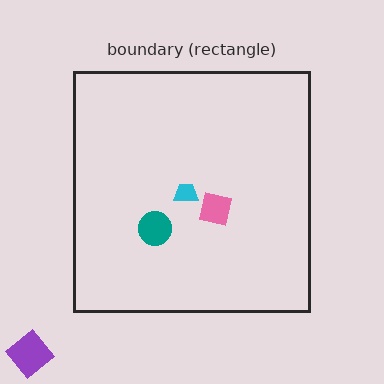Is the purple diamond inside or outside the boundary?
Outside.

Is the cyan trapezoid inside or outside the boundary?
Inside.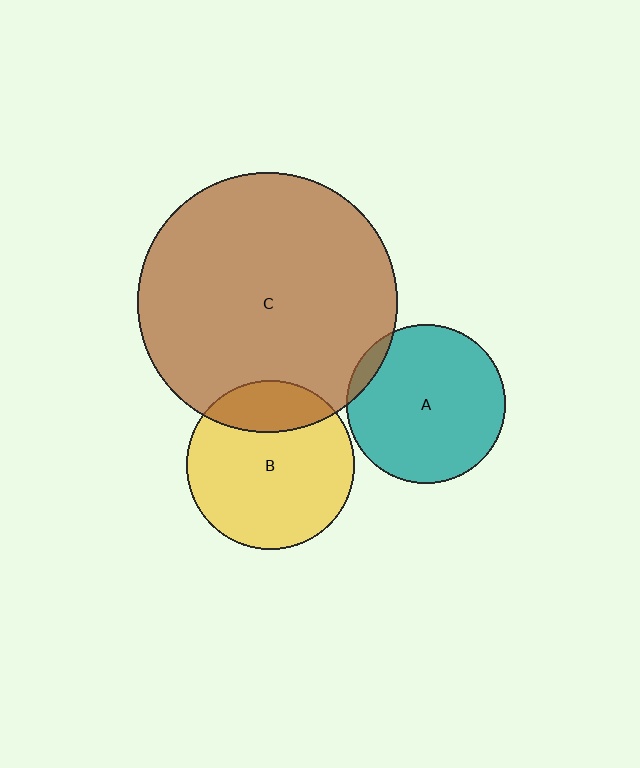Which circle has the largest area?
Circle C (brown).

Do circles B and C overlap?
Yes.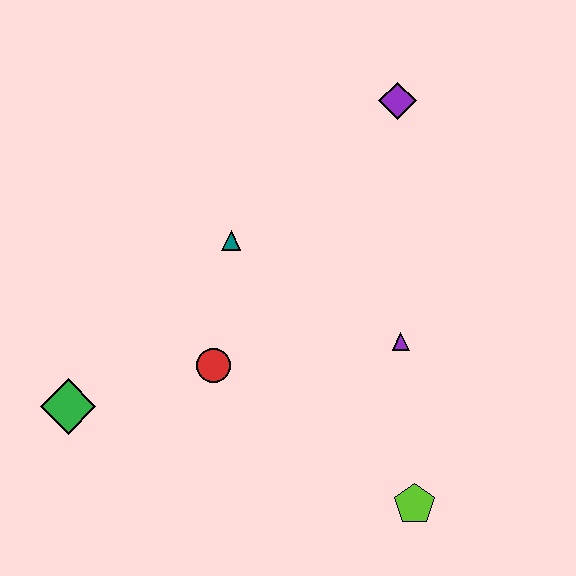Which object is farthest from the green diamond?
The purple diamond is farthest from the green diamond.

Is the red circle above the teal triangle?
No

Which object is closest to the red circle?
The teal triangle is closest to the red circle.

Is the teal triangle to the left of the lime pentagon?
Yes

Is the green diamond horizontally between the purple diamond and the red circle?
No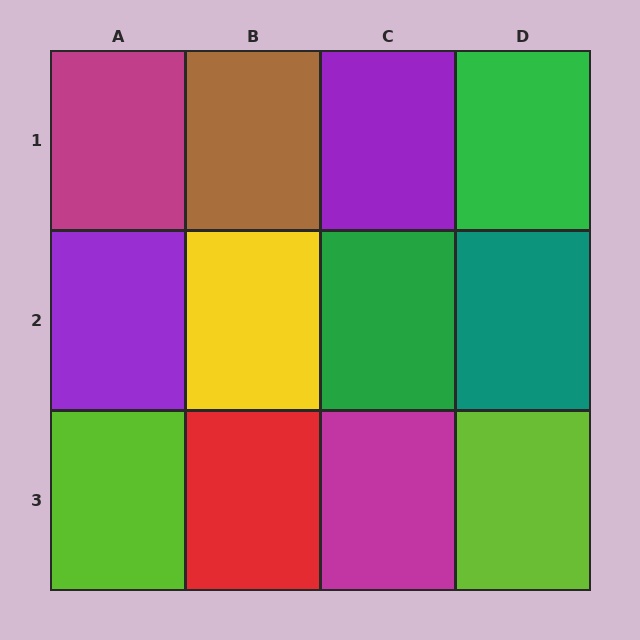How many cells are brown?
1 cell is brown.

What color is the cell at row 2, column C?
Green.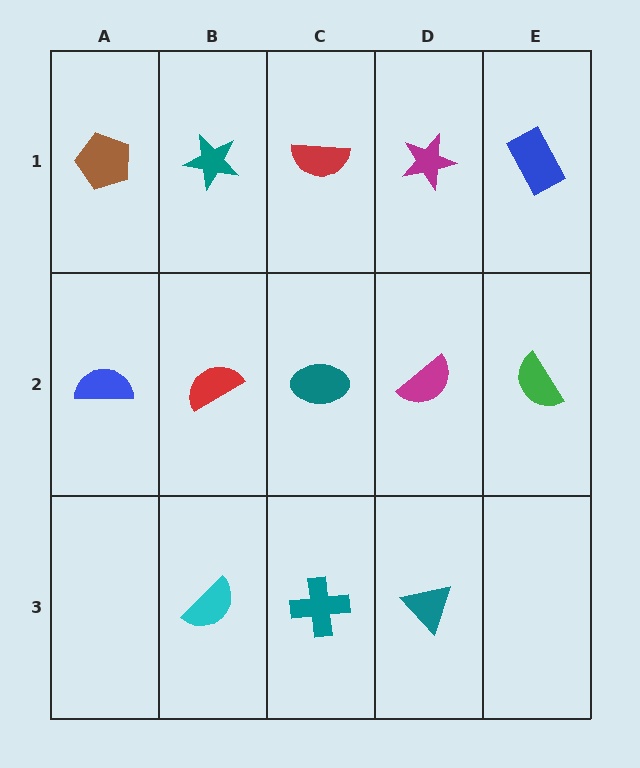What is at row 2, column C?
A teal ellipse.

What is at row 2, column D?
A magenta semicircle.